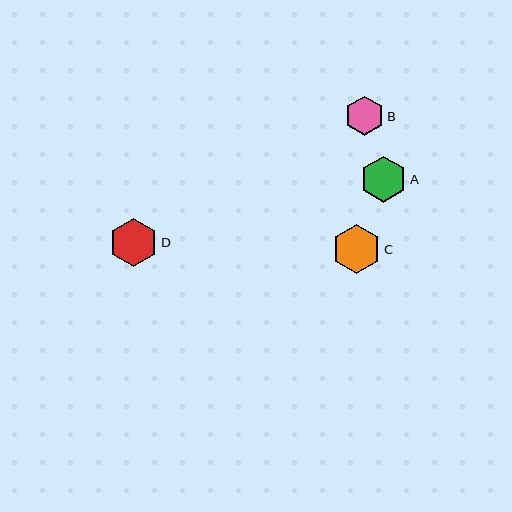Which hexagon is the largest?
Hexagon C is the largest with a size of approximately 49 pixels.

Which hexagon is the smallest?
Hexagon B is the smallest with a size of approximately 39 pixels.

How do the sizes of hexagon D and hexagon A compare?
Hexagon D and hexagon A are approximately the same size.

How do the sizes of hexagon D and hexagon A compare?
Hexagon D and hexagon A are approximately the same size.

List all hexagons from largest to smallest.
From largest to smallest: C, D, A, B.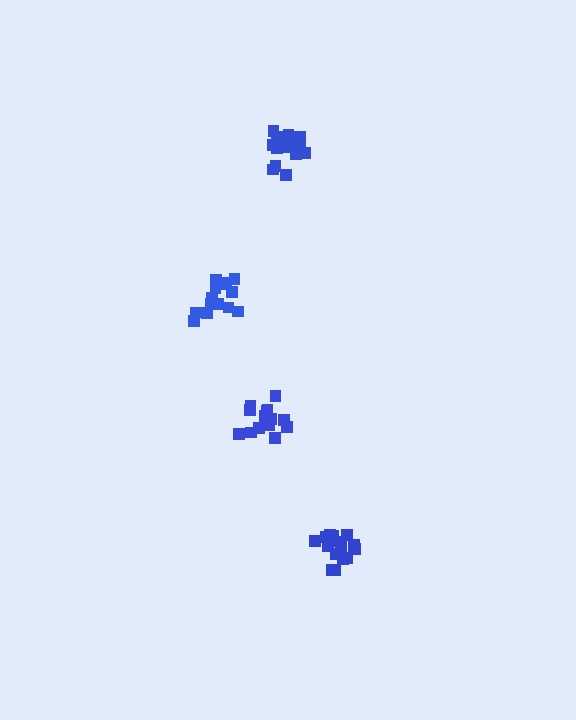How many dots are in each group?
Group 1: 14 dots, Group 2: 19 dots, Group 3: 15 dots, Group 4: 19 dots (67 total).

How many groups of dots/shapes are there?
There are 4 groups.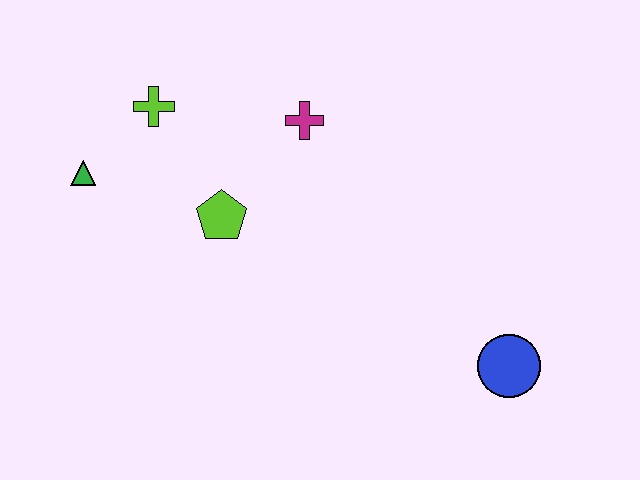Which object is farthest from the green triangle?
The blue circle is farthest from the green triangle.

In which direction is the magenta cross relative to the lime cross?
The magenta cross is to the right of the lime cross.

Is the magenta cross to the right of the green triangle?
Yes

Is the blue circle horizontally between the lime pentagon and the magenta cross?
No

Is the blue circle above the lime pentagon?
No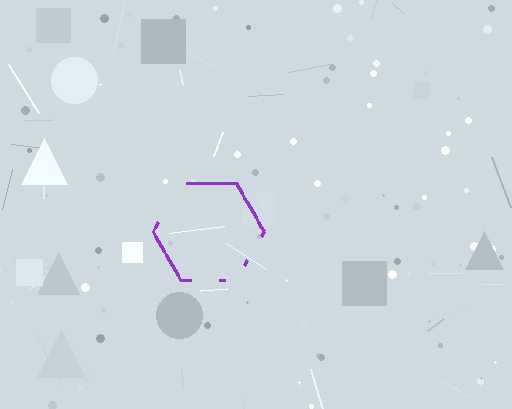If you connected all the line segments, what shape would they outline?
They would outline a hexagon.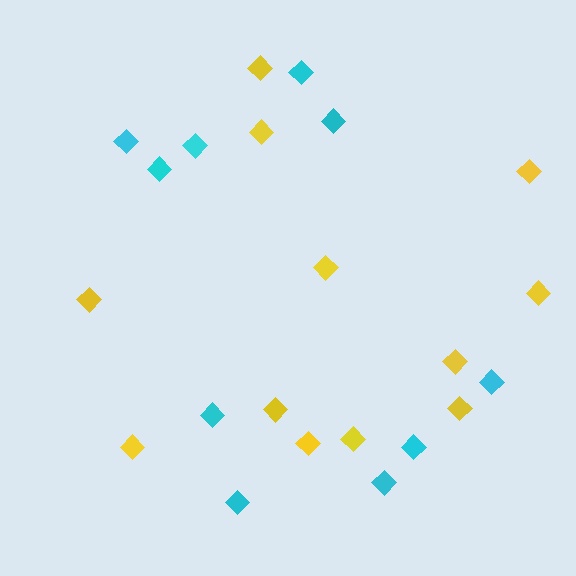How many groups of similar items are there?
There are 2 groups: one group of yellow diamonds (12) and one group of cyan diamonds (10).